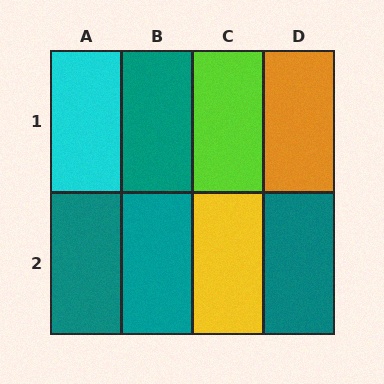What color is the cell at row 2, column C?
Yellow.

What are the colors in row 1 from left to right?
Cyan, teal, lime, orange.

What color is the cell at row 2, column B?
Teal.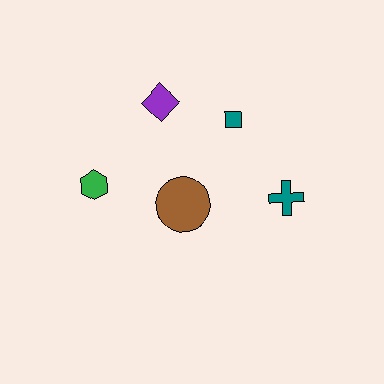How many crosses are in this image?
There is 1 cross.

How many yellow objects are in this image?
There are no yellow objects.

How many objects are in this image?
There are 5 objects.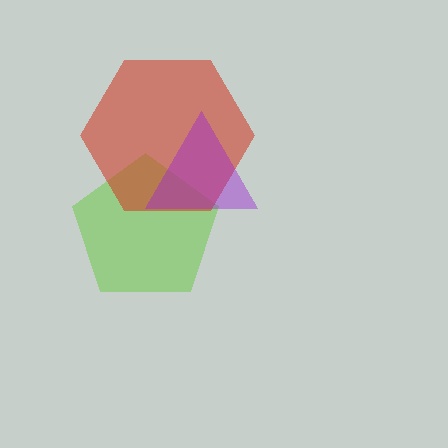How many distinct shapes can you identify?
There are 3 distinct shapes: a lime pentagon, a red hexagon, a purple triangle.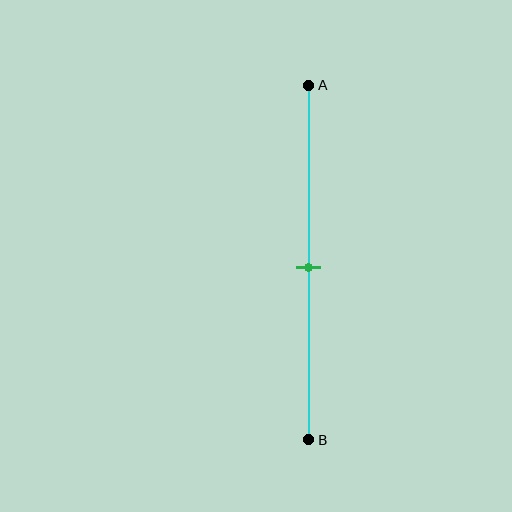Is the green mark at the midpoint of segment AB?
Yes, the mark is approximately at the midpoint.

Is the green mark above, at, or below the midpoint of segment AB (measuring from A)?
The green mark is approximately at the midpoint of segment AB.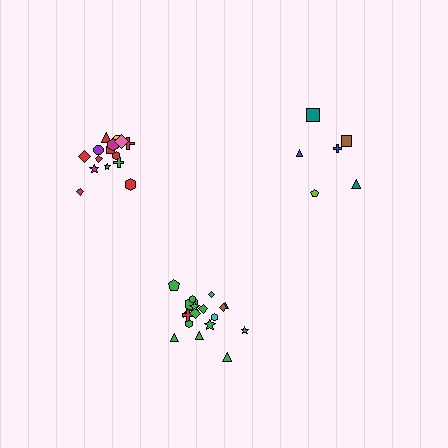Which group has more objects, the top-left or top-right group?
The top-left group.